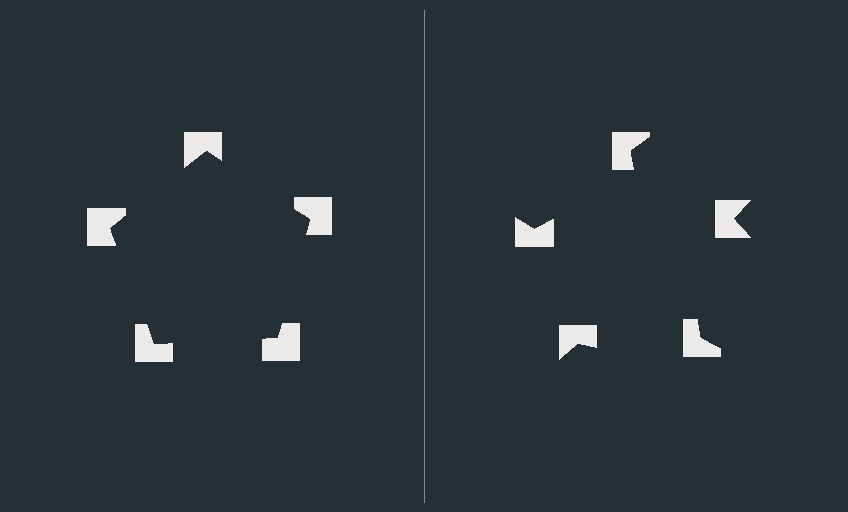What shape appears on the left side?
An illusory pentagon.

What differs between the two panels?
The notched squares are positioned identically on both sides; only the wedge orientations differ. On the left they align to a pentagon; on the right they are misaligned.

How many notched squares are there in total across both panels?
10 — 5 on each side.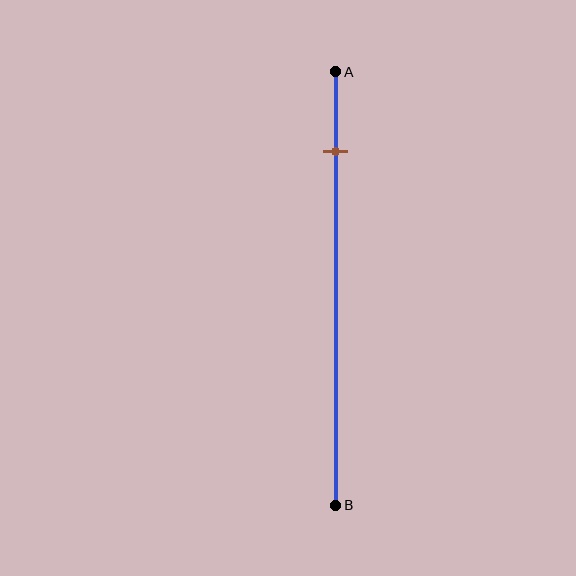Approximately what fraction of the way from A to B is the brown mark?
The brown mark is approximately 20% of the way from A to B.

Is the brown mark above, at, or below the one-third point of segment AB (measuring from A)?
The brown mark is above the one-third point of segment AB.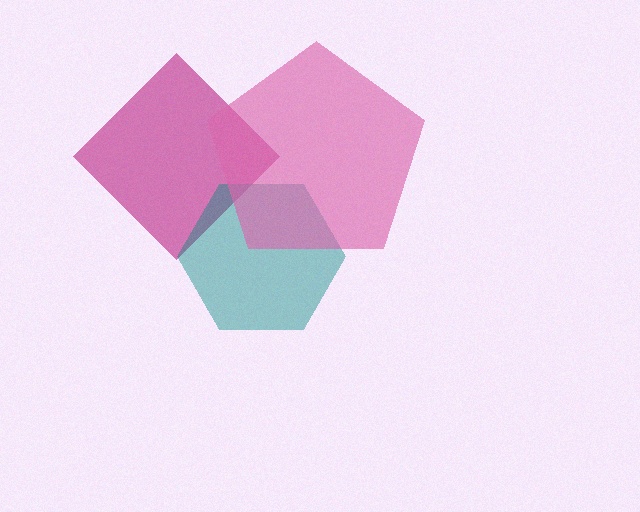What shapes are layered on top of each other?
The layered shapes are: a magenta diamond, a teal hexagon, a pink pentagon.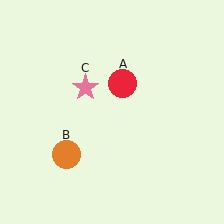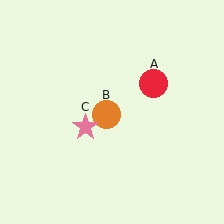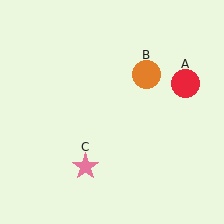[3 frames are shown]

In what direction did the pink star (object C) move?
The pink star (object C) moved down.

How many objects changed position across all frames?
3 objects changed position: red circle (object A), orange circle (object B), pink star (object C).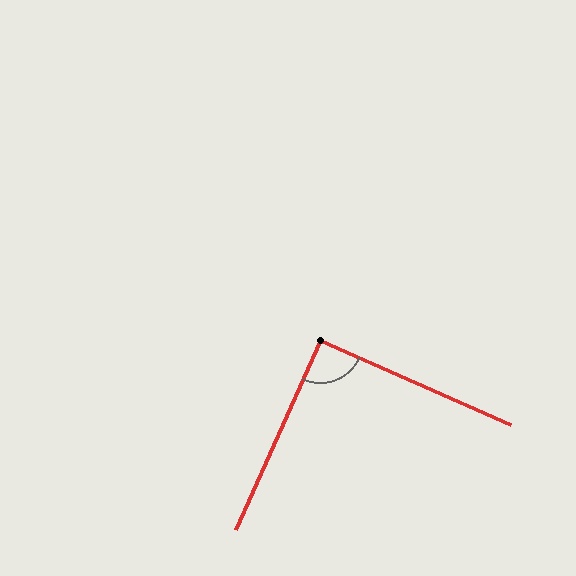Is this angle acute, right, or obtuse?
It is approximately a right angle.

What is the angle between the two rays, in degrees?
Approximately 90 degrees.